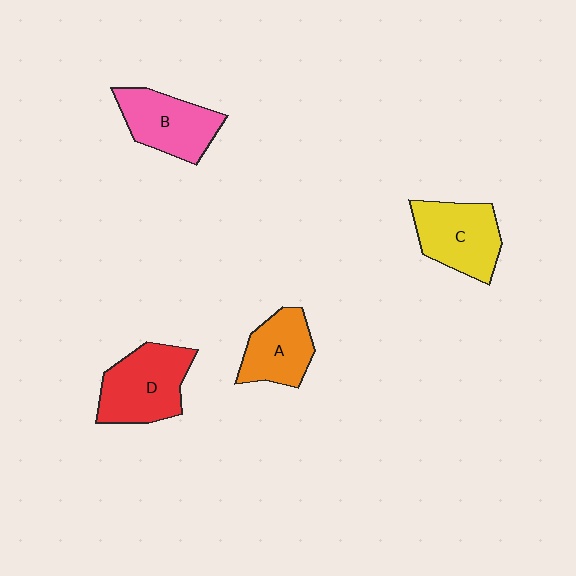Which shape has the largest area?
Shape D (red).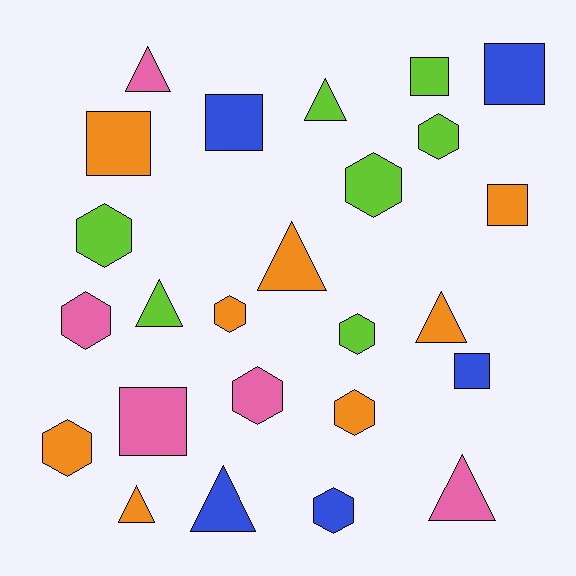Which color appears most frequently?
Orange, with 8 objects.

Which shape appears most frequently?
Hexagon, with 10 objects.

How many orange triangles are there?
There are 3 orange triangles.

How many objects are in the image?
There are 25 objects.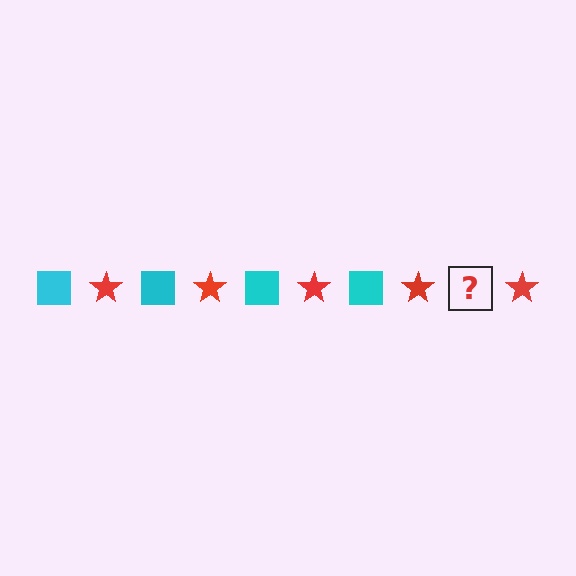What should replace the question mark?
The question mark should be replaced with a cyan square.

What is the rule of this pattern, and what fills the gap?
The rule is that the pattern alternates between cyan square and red star. The gap should be filled with a cyan square.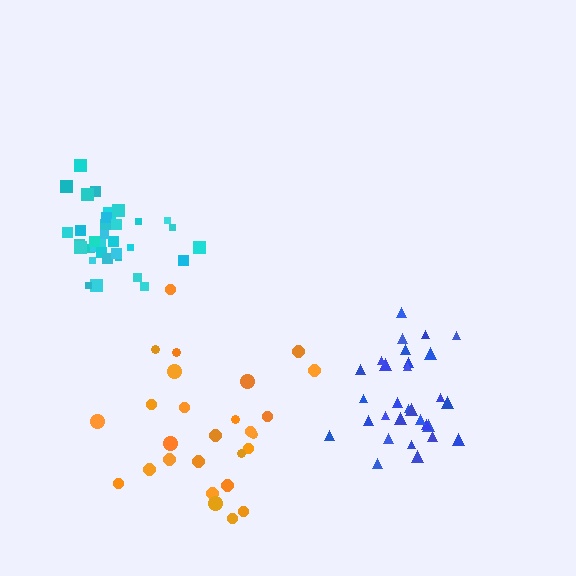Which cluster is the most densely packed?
Cyan.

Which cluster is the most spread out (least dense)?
Orange.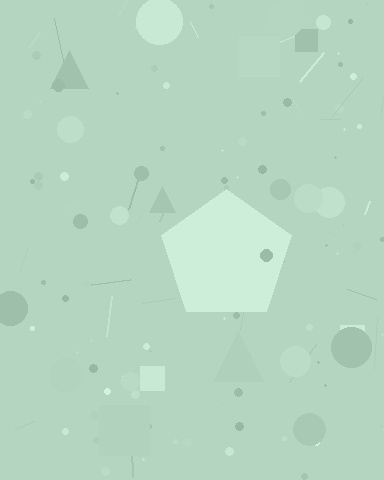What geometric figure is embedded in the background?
A pentagon is embedded in the background.